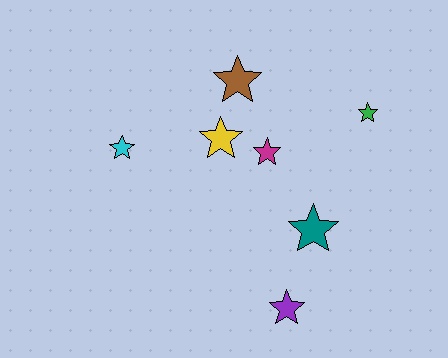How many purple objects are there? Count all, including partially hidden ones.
There is 1 purple object.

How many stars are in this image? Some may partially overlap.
There are 7 stars.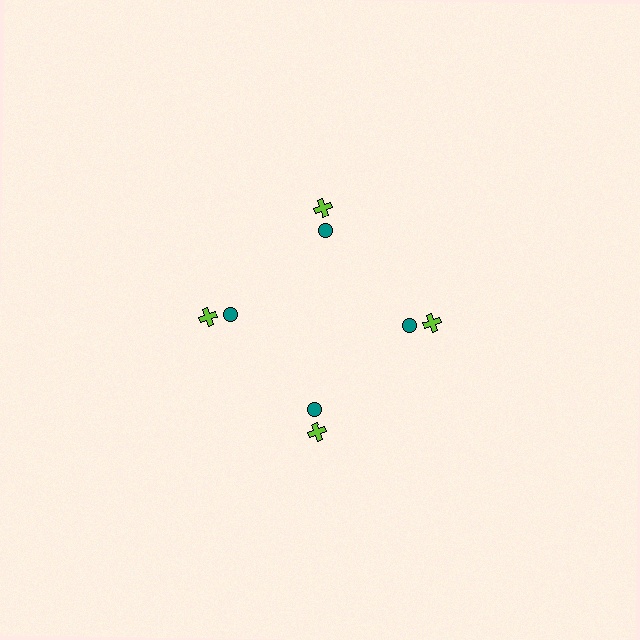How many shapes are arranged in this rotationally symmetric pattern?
There are 8 shapes, arranged in 4 groups of 2.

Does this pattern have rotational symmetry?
Yes, this pattern has 4-fold rotational symmetry. It looks the same after rotating 90 degrees around the center.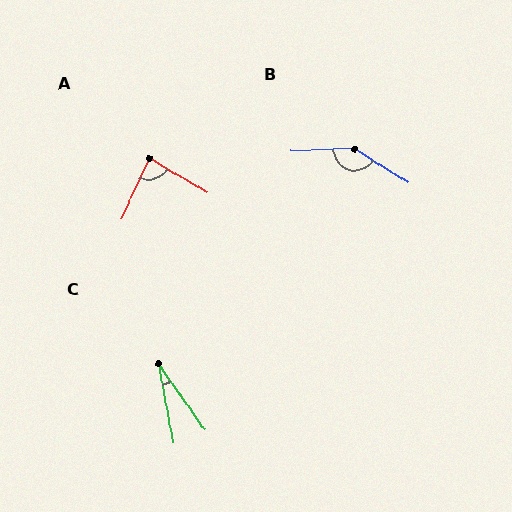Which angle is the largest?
B, at approximately 146 degrees.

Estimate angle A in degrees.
Approximately 84 degrees.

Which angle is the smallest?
C, at approximately 25 degrees.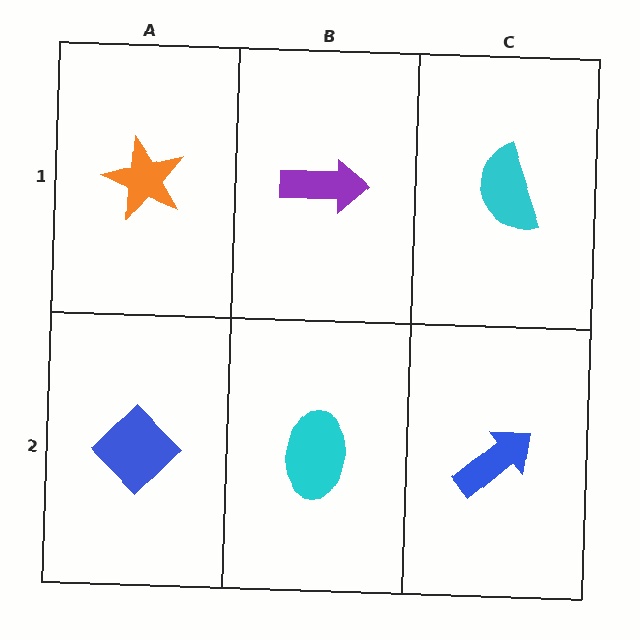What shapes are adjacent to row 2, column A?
An orange star (row 1, column A), a cyan ellipse (row 2, column B).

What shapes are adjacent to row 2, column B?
A purple arrow (row 1, column B), a blue diamond (row 2, column A), a blue arrow (row 2, column C).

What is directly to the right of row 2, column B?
A blue arrow.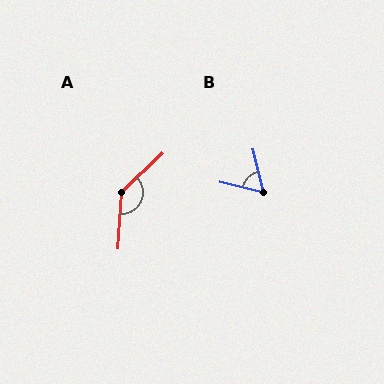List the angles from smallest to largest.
B (62°), A (137°).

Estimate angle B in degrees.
Approximately 62 degrees.